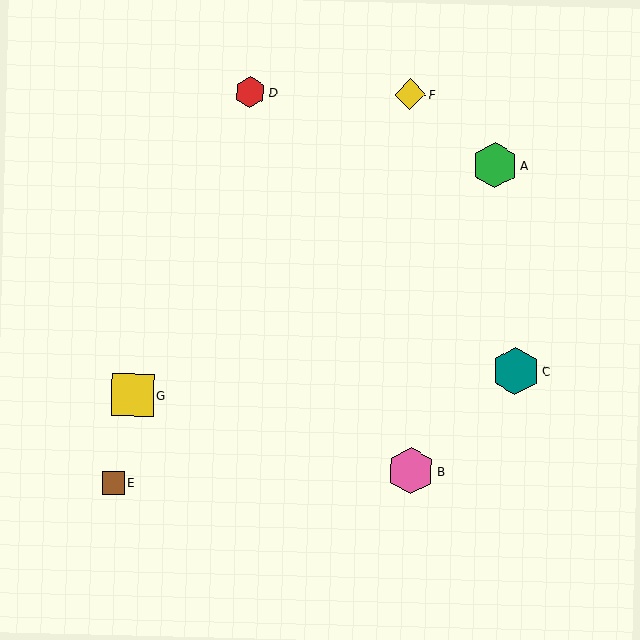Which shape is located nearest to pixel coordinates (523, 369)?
The teal hexagon (labeled C) at (516, 371) is nearest to that location.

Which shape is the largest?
The teal hexagon (labeled C) is the largest.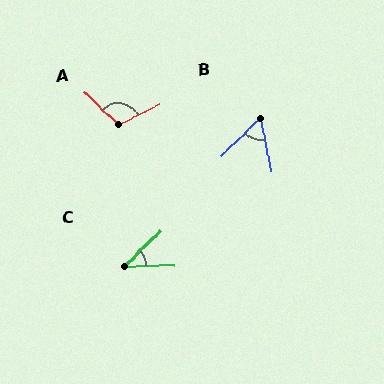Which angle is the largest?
A, at approximately 111 degrees.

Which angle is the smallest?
C, at approximately 44 degrees.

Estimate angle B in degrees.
Approximately 57 degrees.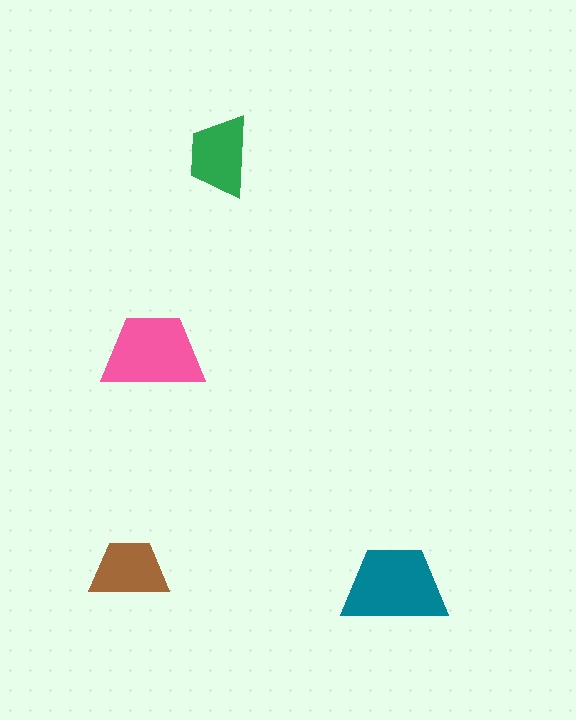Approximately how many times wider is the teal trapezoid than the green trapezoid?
About 1.5 times wider.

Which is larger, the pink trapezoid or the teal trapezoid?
The teal one.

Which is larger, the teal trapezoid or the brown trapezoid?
The teal one.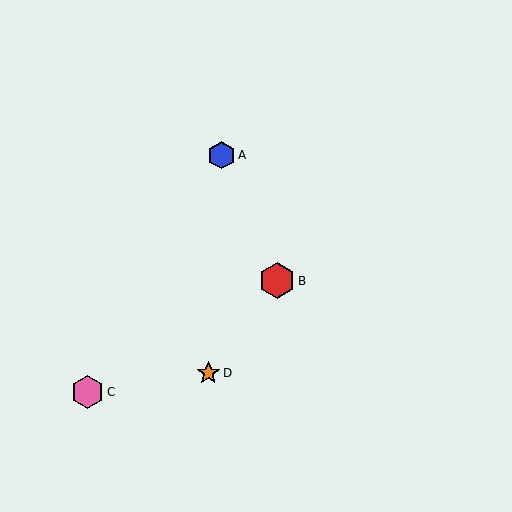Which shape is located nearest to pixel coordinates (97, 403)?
The pink hexagon (labeled C) at (87, 392) is nearest to that location.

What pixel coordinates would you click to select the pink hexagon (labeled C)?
Click at (87, 392) to select the pink hexagon C.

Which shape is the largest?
The red hexagon (labeled B) is the largest.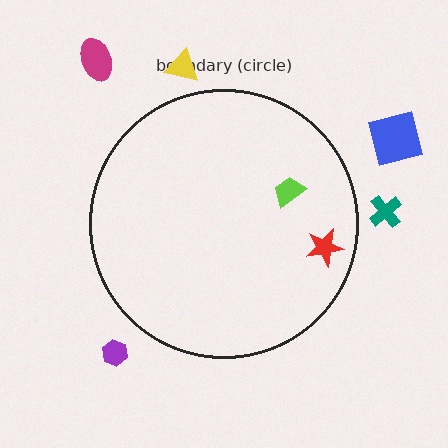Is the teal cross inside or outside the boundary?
Outside.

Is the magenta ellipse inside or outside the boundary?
Outside.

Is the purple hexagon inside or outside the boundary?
Outside.